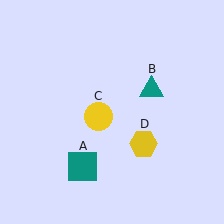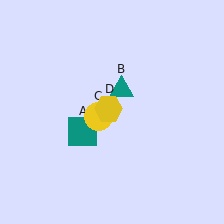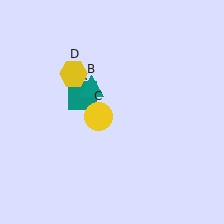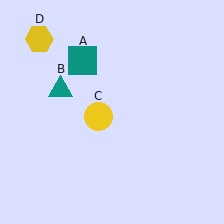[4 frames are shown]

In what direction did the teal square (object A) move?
The teal square (object A) moved up.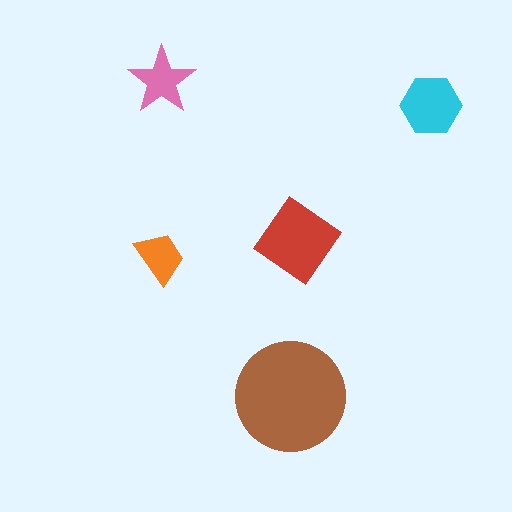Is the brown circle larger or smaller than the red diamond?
Larger.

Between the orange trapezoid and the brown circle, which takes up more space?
The brown circle.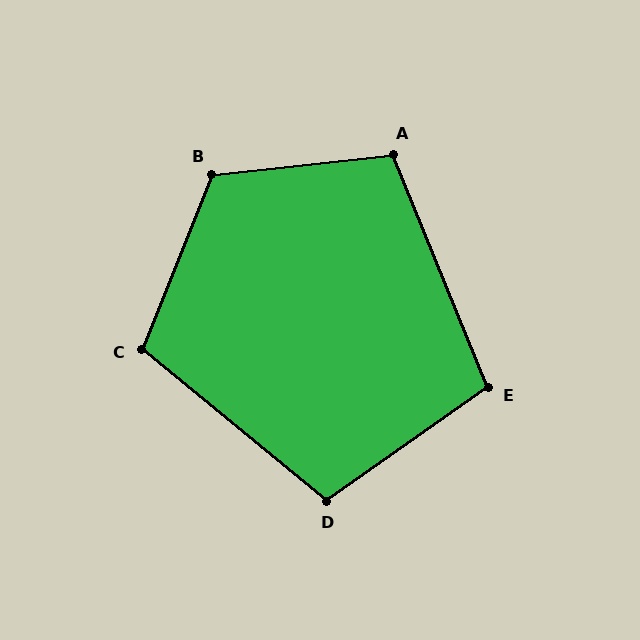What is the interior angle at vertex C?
Approximately 107 degrees (obtuse).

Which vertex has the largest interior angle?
B, at approximately 118 degrees.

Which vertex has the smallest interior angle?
E, at approximately 103 degrees.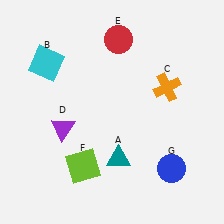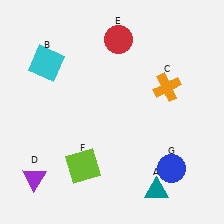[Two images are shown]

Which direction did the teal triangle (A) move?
The teal triangle (A) moved right.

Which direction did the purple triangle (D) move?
The purple triangle (D) moved down.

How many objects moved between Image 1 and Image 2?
2 objects moved between the two images.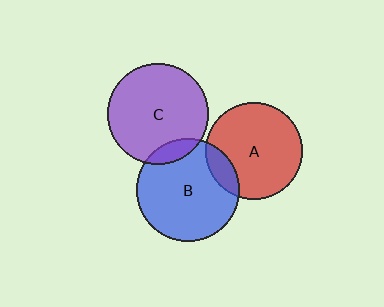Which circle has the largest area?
Circle B (blue).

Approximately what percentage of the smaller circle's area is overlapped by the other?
Approximately 15%.